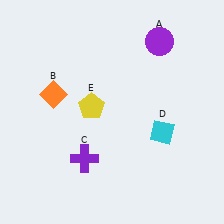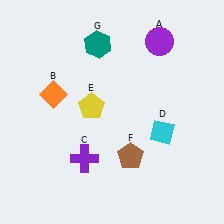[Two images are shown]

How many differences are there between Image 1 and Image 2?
There are 2 differences between the two images.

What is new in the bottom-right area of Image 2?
A brown pentagon (F) was added in the bottom-right area of Image 2.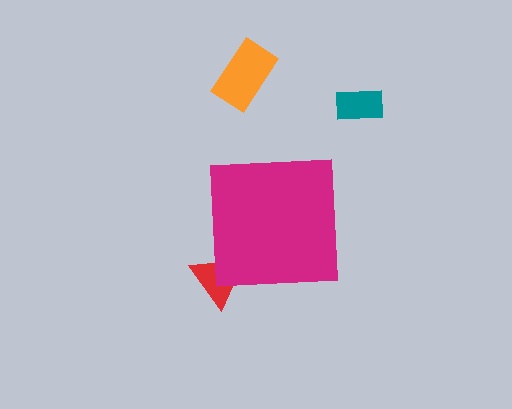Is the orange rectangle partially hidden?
No, the orange rectangle is fully visible.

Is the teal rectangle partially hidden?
No, the teal rectangle is fully visible.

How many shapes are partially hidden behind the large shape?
1 shape is partially hidden.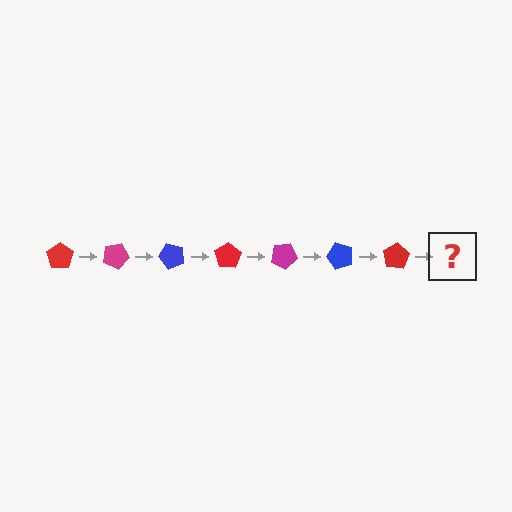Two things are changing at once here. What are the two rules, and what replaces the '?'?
The two rules are that it rotates 25 degrees each step and the color cycles through red, magenta, and blue. The '?' should be a magenta pentagon, rotated 175 degrees from the start.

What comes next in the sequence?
The next element should be a magenta pentagon, rotated 175 degrees from the start.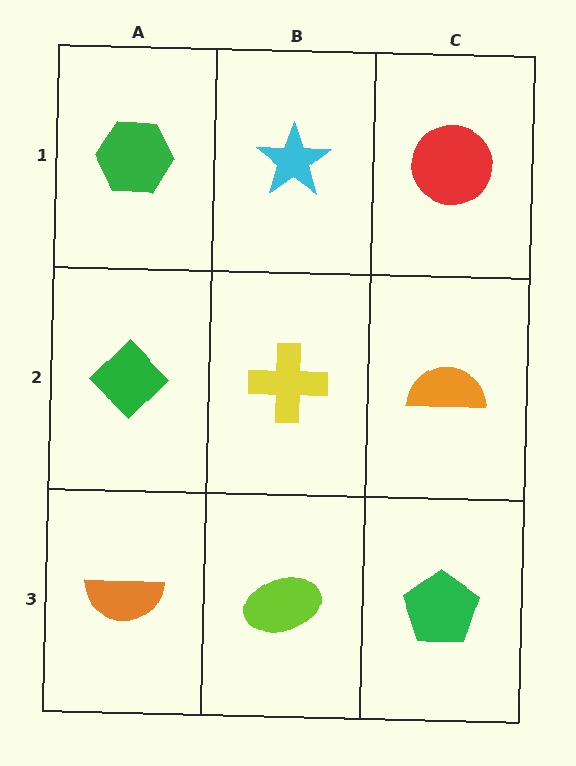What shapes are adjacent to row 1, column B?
A yellow cross (row 2, column B), a green hexagon (row 1, column A), a red circle (row 1, column C).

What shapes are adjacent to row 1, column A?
A green diamond (row 2, column A), a cyan star (row 1, column B).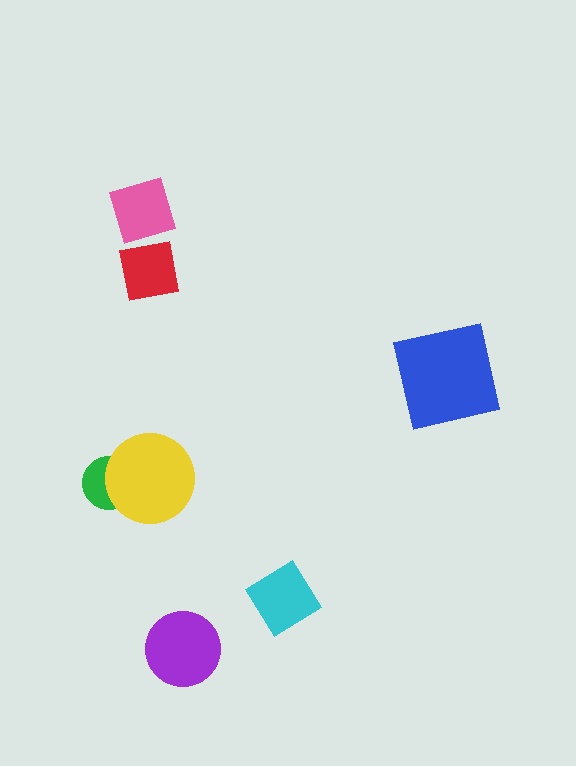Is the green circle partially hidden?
Yes, it is partially covered by another shape.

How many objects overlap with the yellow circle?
1 object overlaps with the yellow circle.